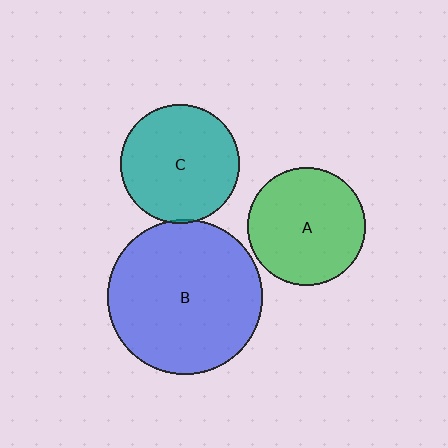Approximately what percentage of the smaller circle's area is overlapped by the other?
Approximately 5%.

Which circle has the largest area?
Circle B (blue).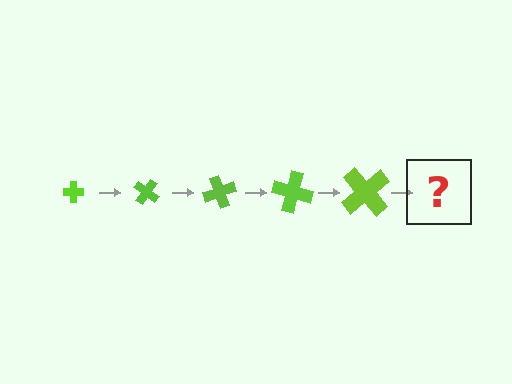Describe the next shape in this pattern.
It should be a cross, larger than the previous one and rotated 175 degrees from the start.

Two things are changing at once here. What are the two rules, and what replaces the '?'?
The two rules are that the cross grows larger each step and it rotates 35 degrees each step. The '?' should be a cross, larger than the previous one and rotated 175 degrees from the start.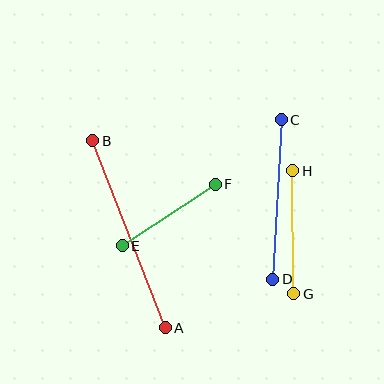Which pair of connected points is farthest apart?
Points A and B are farthest apart.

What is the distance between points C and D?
The distance is approximately 160 pixels.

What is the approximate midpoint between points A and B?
The midpoint is at approximately (129, 234) pixels.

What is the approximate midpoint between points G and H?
The midpoint is at approximately (293, 232) pixels.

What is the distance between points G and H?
The distance is approximately 123 pixels.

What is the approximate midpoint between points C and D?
The midpoint is at approximately (277, 199) pixels.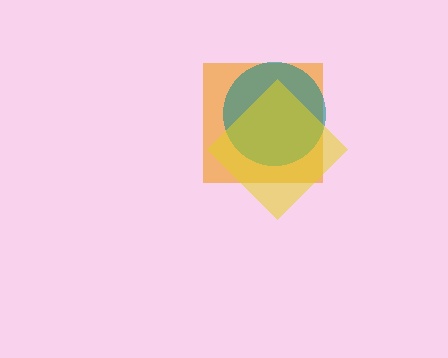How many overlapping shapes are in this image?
There are 3 overlapping shapes in the image.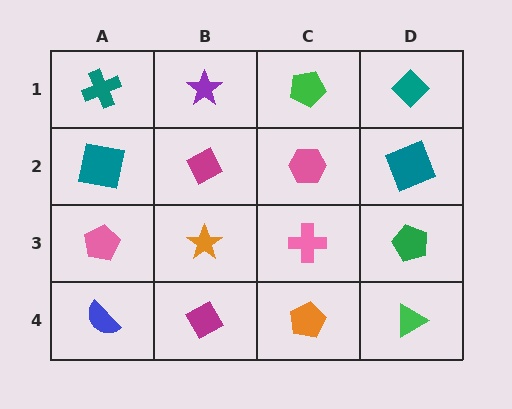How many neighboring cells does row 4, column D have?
2.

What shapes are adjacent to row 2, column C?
A green pentagon (row 1, column C), a pink cross (row 3, column C), a magenta diamond (row 2, column B), a teal square (row 2, column D).